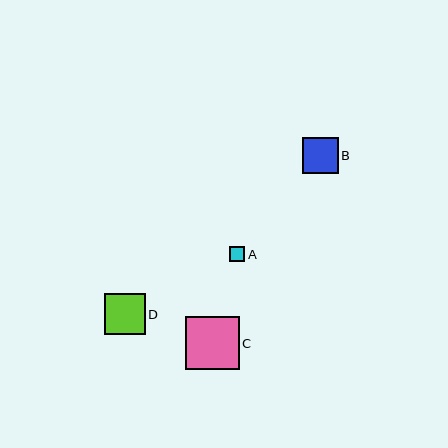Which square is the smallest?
Square A is the smallest with a size of approximately 15 pixels.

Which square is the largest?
Square C is the largest with a size of approximately 53 pixels.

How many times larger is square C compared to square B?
Square C is approximately 1.5 times the size of square B.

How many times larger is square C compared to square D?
Square C is approximately 1.3 times the size of square D.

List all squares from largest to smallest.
From largest to smallest: C, D, B, A.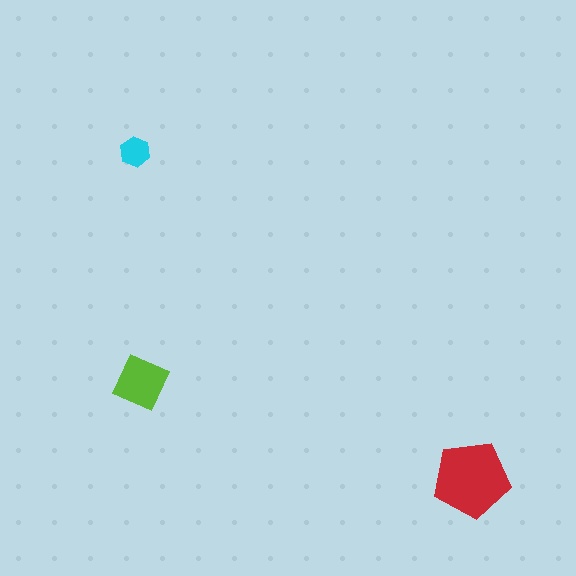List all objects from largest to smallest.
The red pentagon, the lime diamond, the cyan hexagon.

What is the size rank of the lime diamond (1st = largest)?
2nd.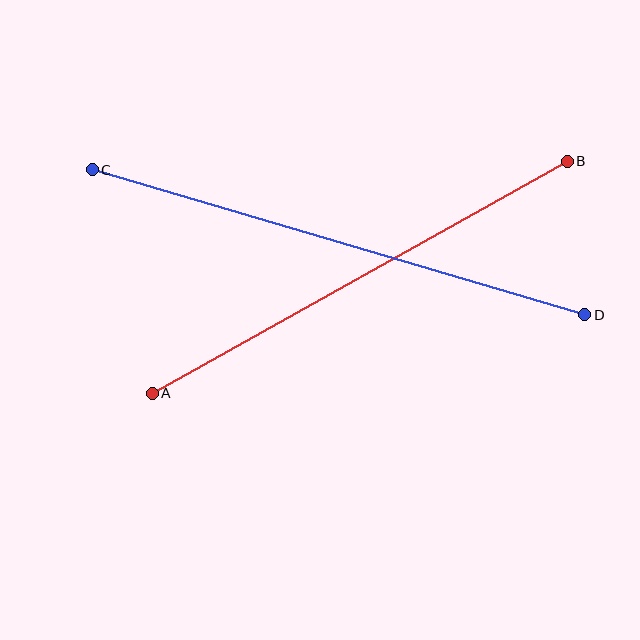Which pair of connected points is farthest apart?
Points C and D are farthest apart.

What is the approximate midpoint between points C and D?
The midpoint is at approximately (339, 242) pixels.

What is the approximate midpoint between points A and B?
The midpoint is at approximately (360, 277) pixels.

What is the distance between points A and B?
The distance is approximately 476 pixels.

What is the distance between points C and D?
The distance is approximately 513 pixels.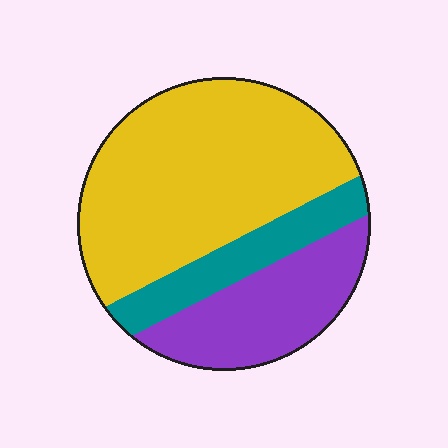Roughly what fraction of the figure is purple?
Purple covers about 25% of the figure.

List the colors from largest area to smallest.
From largest to smallest: yellow, purple, teal.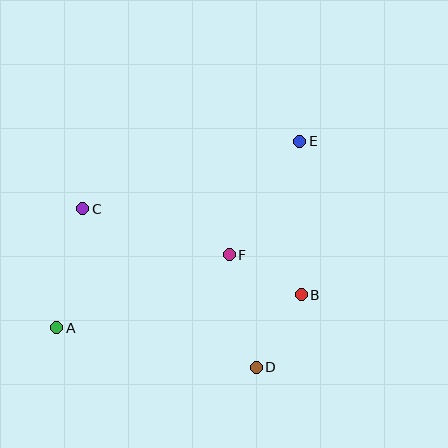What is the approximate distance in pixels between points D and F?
The distance between D and F is approximately 116 pixels.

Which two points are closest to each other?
Points B and F are closest to each other.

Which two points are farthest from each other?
Points A and E are farthest from each other.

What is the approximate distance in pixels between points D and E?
The distance between D and E is approximately 230 pixels.